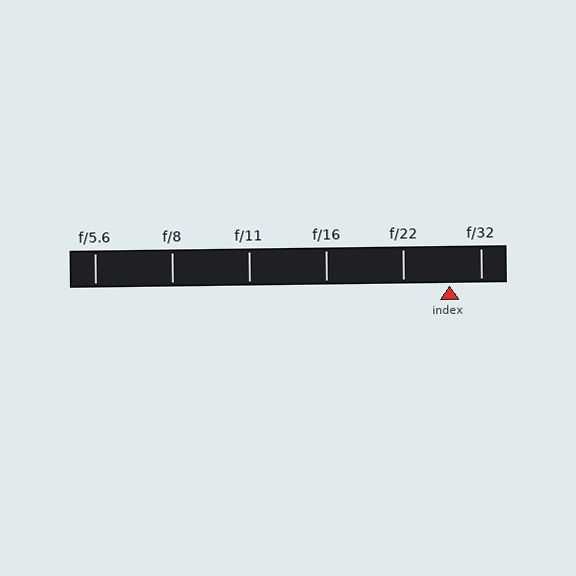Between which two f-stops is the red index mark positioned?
The index mark is between f/22 and f/32.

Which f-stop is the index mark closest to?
The index mark is closest to f/32.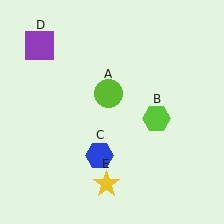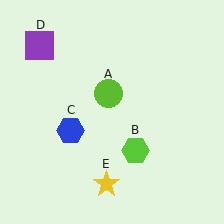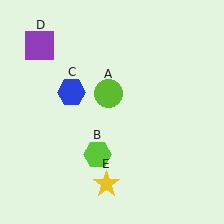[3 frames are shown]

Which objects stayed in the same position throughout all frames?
Lime circle (object A) and purple square (object D) and yellow star (object E) remained stationary.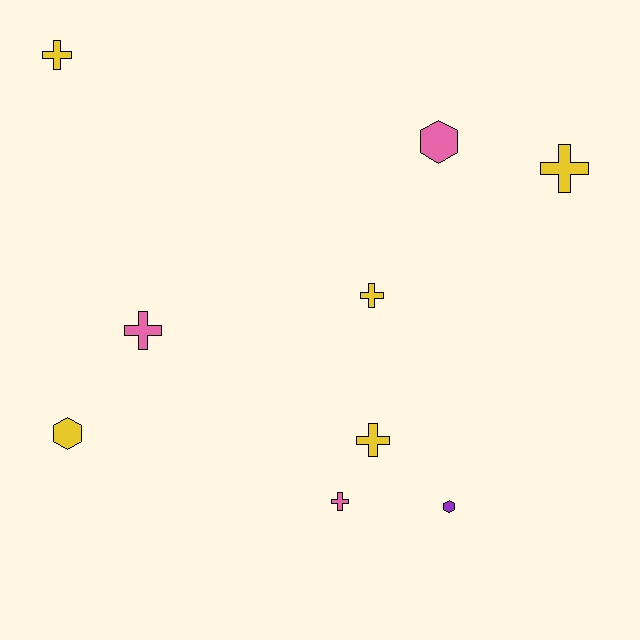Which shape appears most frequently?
Cross, with 6 objects.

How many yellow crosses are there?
There are 4 yellow crosses.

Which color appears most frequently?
Yellow, with 5 objects.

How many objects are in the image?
There are 9 objects.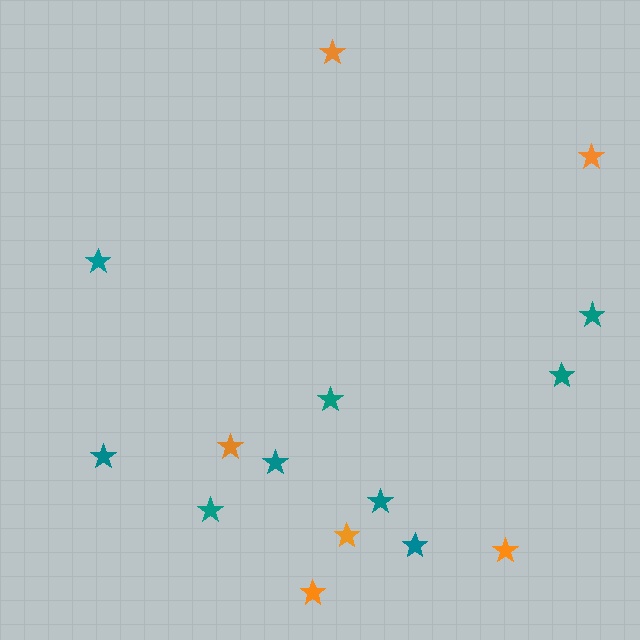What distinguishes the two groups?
There are 2 groups: one group of orange stars (6) and one group of teal stars (9).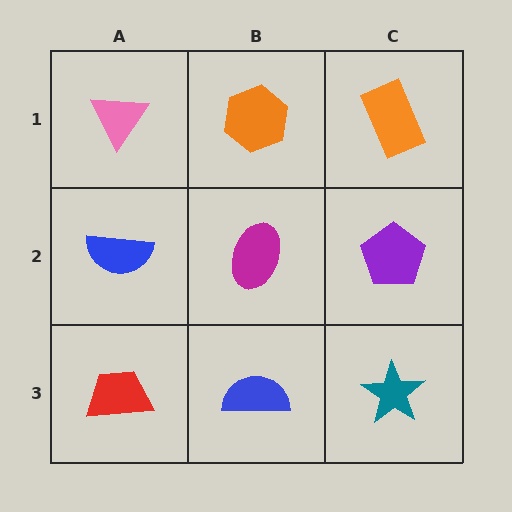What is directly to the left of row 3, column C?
A blue semicircle.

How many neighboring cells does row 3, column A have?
2.